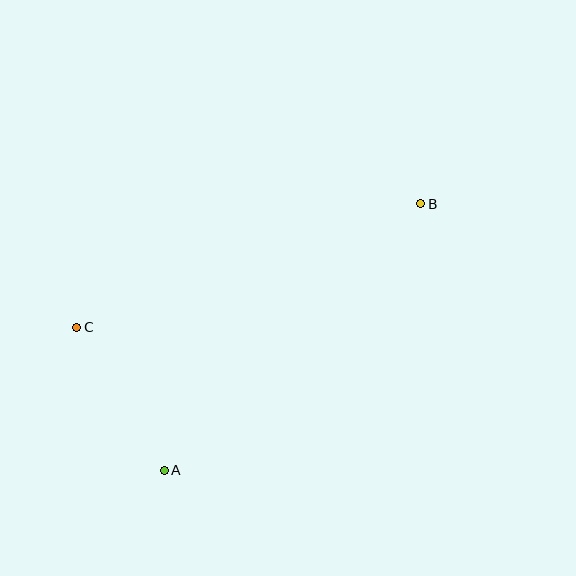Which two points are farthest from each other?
Points A and B are farthest from each other.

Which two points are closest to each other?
Points A and C are closest to each other.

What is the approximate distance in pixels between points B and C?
The distance between B and C is approximately 365 pixels.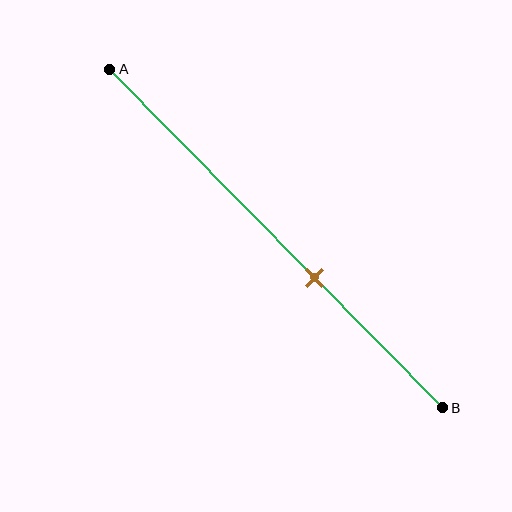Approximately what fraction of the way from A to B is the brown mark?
The brown mark is approximately 60% of the way from A to B.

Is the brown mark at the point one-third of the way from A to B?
No, the mark is at about 60% from A, not at the 33% one-third point.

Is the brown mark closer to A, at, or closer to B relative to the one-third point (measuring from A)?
The brown mark is closer to point B than the one-third point of segment AB.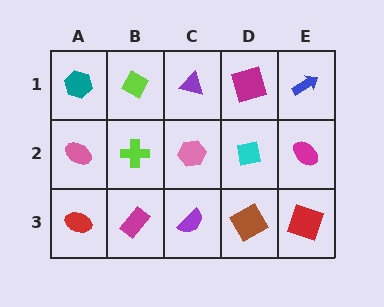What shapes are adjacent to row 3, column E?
A magenta ellipse (row 2, column E), a brown square (row 3, column D).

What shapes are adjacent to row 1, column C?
A pink hexagon (row 2, column C), a lime diamond (row 1, column B), a magenta square (row 1, column D).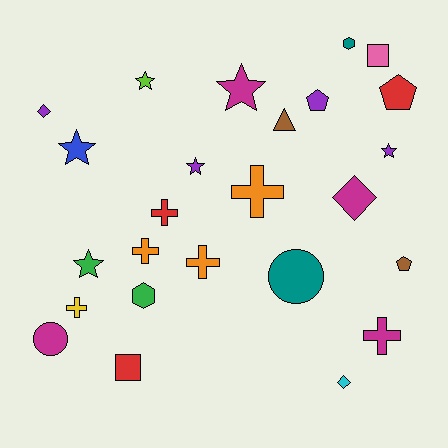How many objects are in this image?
There are 25 objects.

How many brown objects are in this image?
There are 2 brown objects.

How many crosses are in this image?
There are 6 crosses.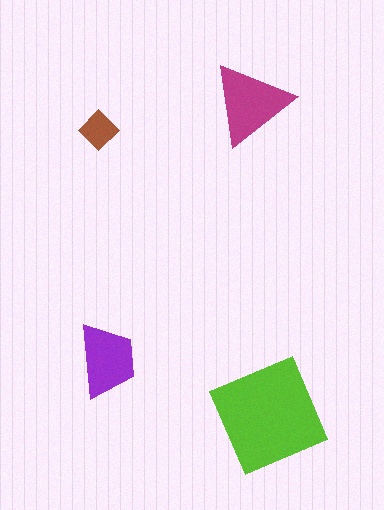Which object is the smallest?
The brown diamond.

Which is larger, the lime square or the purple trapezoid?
The lime square.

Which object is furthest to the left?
The brown diamond is leftmost.